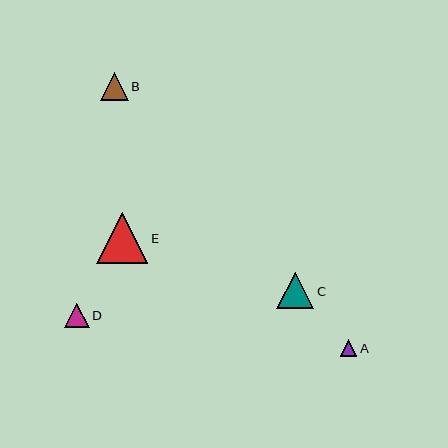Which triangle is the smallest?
Triangle A is the smallest with a size of approximately 17 pixels.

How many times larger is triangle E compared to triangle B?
Triangle E is approximately 1.8 times the size of triangle B.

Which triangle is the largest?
Triangle E is the largest with a size of approximately 51 pixels.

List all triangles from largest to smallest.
From largest to smallest: E, C, B, D, A.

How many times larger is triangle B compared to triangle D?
Triangle B is approximately 1.1 times the size of triangle D.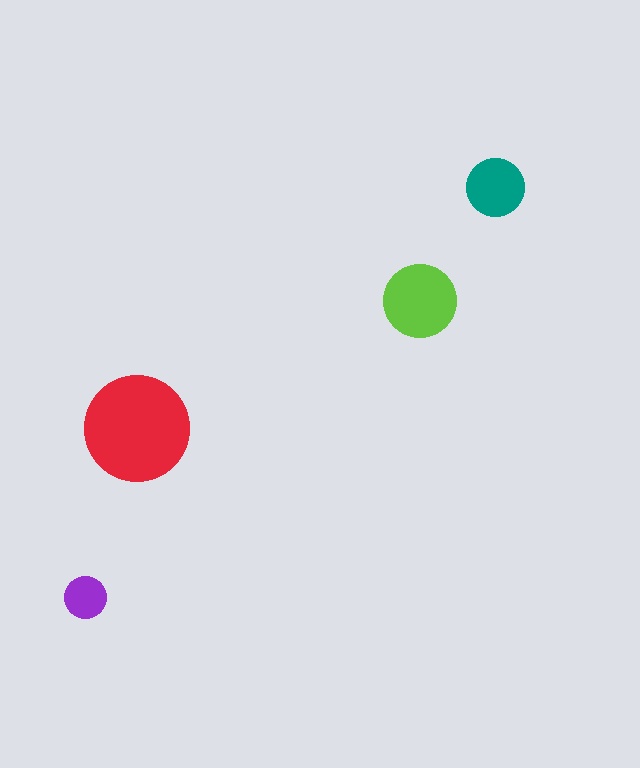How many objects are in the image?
There are 4 objects in the image.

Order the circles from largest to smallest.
the red one, the lime one, the teal one, the purple one.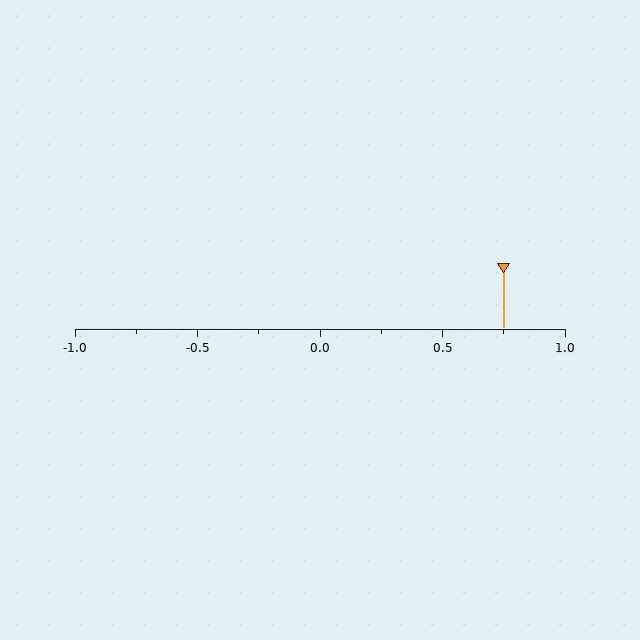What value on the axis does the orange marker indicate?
The marker indicates approximately 0.75.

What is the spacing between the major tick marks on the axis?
The major ticks are spaced 0.5 apart.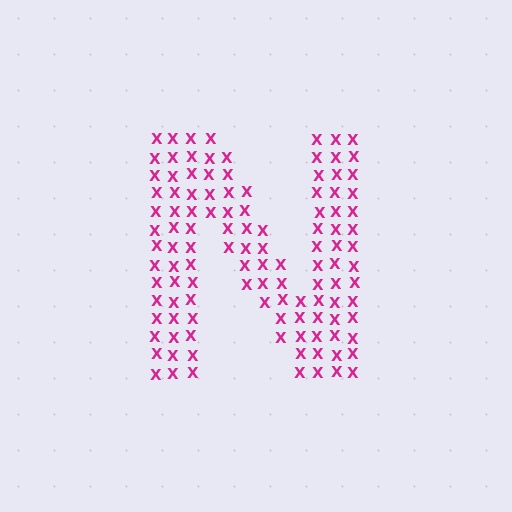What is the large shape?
The large shape is the letter N.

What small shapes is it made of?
It is made of small letter X's.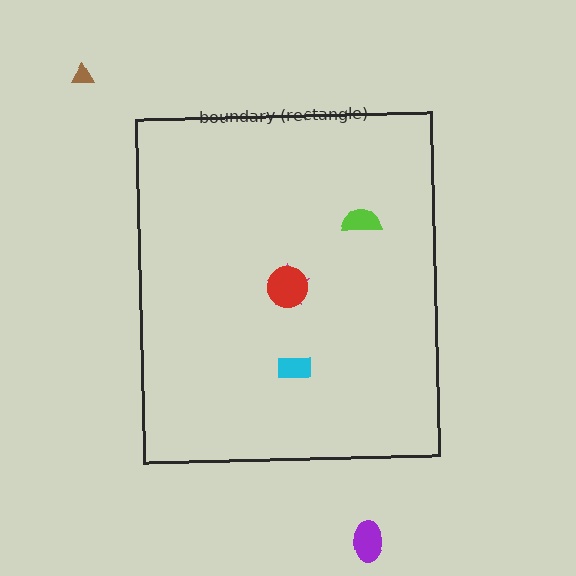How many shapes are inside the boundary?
4 inside, 2 outside.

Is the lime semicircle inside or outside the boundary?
Inside.